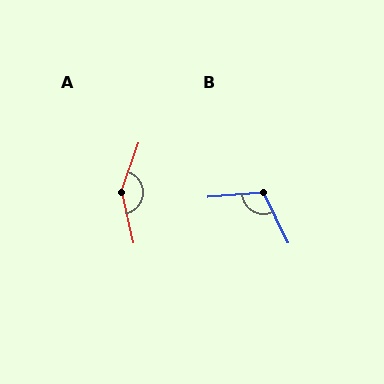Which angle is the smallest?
B, at approximately 111 degrees.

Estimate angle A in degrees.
Approximately 149 degrees.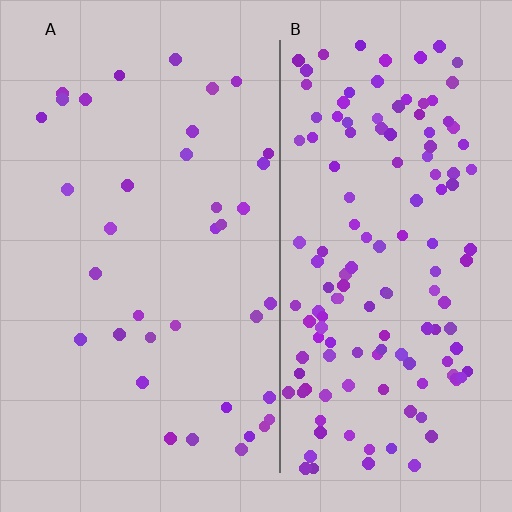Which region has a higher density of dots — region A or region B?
B (the right).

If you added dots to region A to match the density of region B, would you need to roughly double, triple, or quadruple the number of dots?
Approximately quadruple.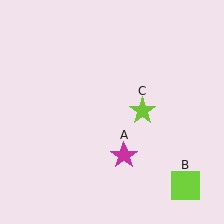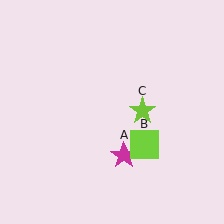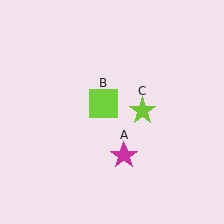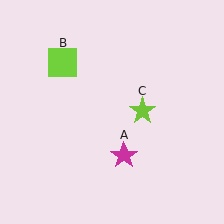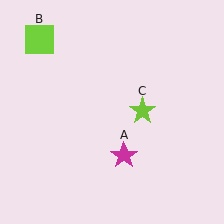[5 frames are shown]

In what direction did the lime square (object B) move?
The lime square (object B) moved up and to the left.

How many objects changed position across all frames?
1 object changed position: lime square (object B).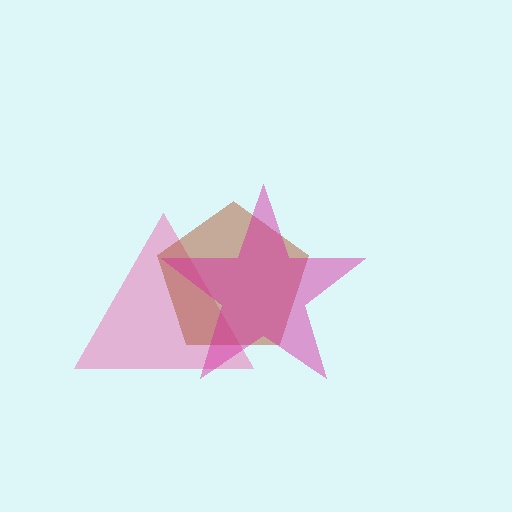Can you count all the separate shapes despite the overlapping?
Yes, there are 3 separate shapes.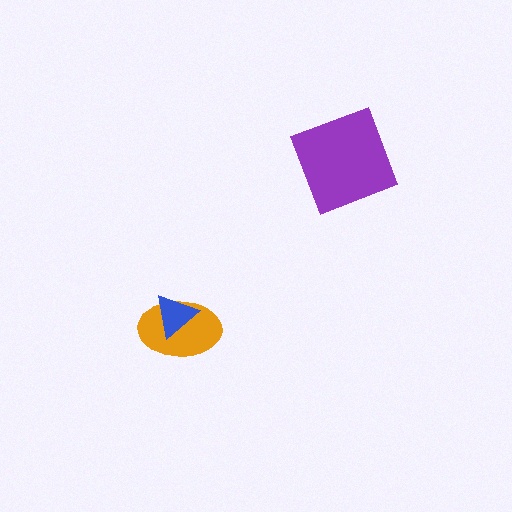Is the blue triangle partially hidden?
No, no other shape covers it.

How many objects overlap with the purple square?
0 objects overlap with the purple square.